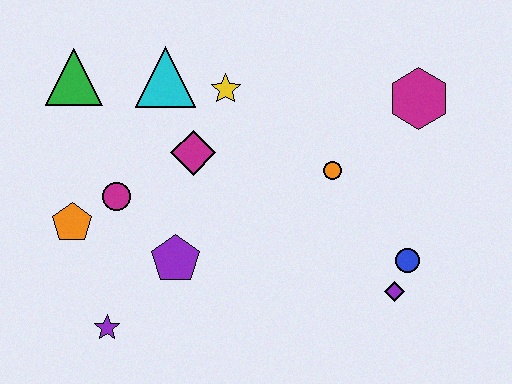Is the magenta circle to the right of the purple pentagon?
No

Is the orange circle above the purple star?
Yes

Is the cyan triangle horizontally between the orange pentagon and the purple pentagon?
Yes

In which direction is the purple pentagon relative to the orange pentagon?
The purple pentagon is to the right of the orange pentagon.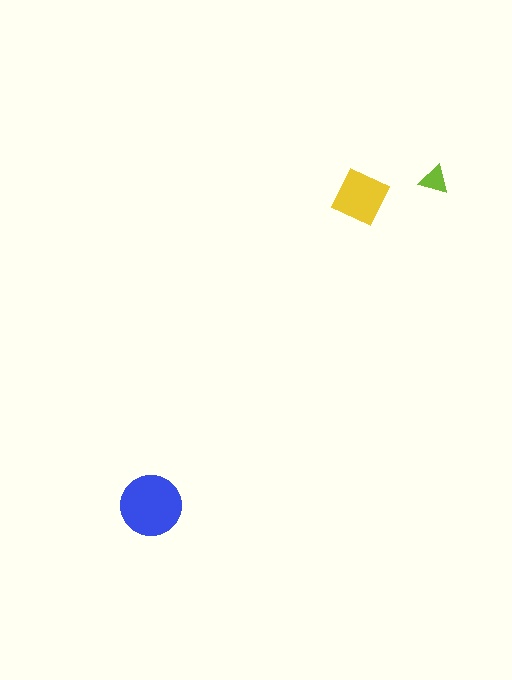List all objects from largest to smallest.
The blue circle, the yellow diamond, the lime triangle.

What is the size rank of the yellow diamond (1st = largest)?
2nd.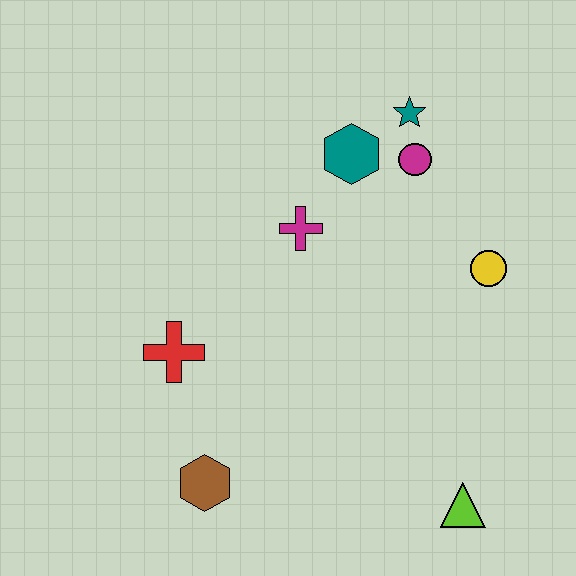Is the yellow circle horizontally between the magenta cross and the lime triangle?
No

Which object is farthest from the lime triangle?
The teal star is farthest from the lime triangle.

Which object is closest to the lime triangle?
The yellow circle is closest to the lime triangle.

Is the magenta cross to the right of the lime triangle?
No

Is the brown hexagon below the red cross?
Yes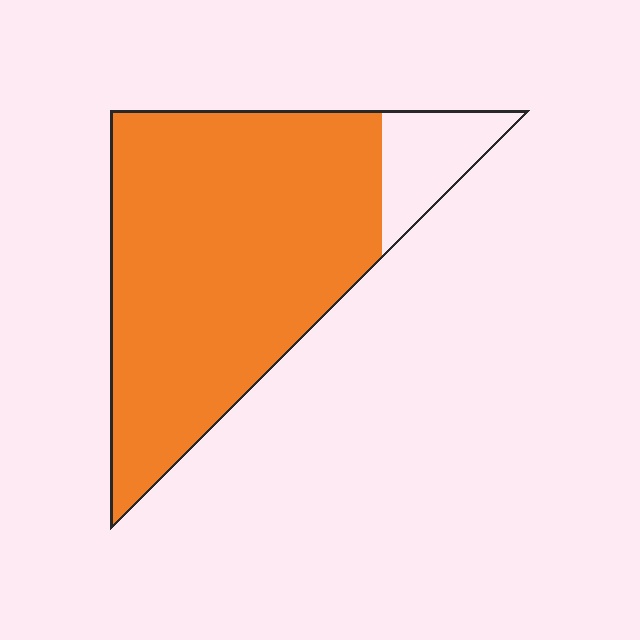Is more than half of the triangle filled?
Yes.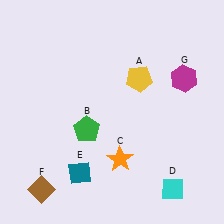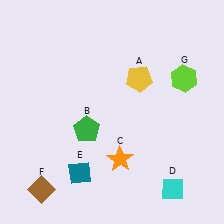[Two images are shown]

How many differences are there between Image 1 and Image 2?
There is 1 difference between the two images.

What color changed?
The hexagon (G) changed from magenta in Image 1 to lime in Image 2.